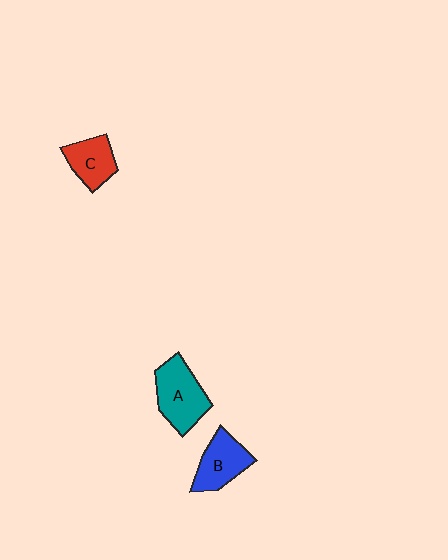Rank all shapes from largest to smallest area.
From largest to smallest: A (teal), B (blue), C (red).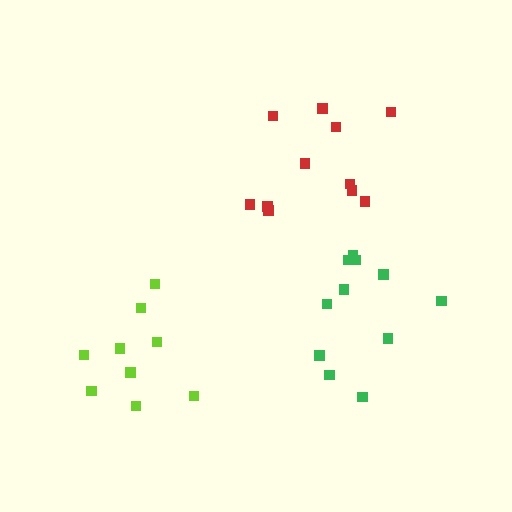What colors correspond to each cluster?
The clusters are colored: lime, green, red.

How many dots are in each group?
Group 1: 9 dots, Group 2: 11 dots, Group 3: 11 dots (31 total).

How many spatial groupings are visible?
There are 3 spatial groupings.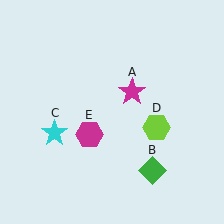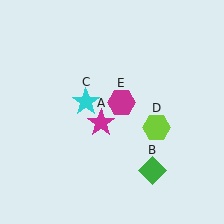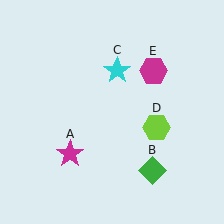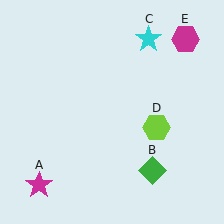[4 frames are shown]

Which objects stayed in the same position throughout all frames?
Green diamond (object B) and lime hexagon (object D) remained stationary.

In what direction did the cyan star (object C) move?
The cyan star (object C) moved up and to the right.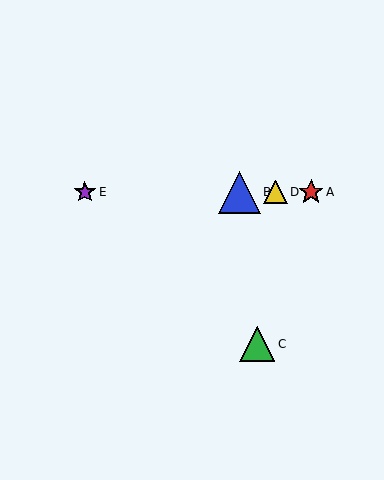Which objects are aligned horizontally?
Objects A, B, D, E are aligned horizontally.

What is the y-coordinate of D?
Object D is at y≈192.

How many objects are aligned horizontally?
4 objects (A, B, D, E) are aligned horizontally.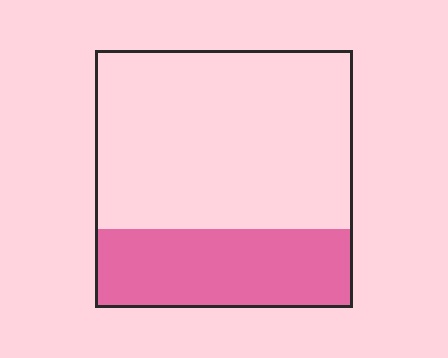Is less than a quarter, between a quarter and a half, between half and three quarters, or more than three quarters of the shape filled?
Between a quarter and a half.